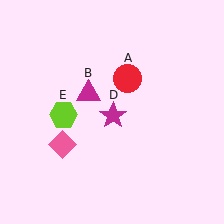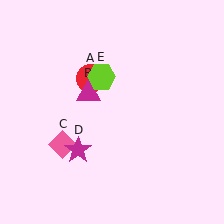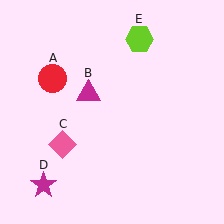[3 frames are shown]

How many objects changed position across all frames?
3 objects changed position: red circle (object A), magenta star (object D), lime hexagon (object E).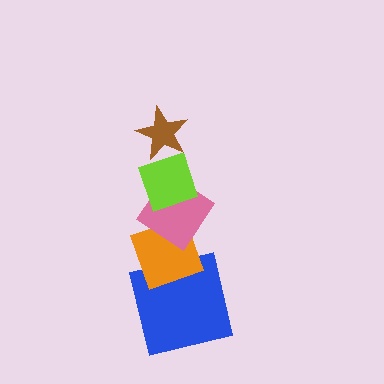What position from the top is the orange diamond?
The orange diamond is 4th from the top.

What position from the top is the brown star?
The brown star is 1st from the top.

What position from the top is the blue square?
The blue square is 5th from the top.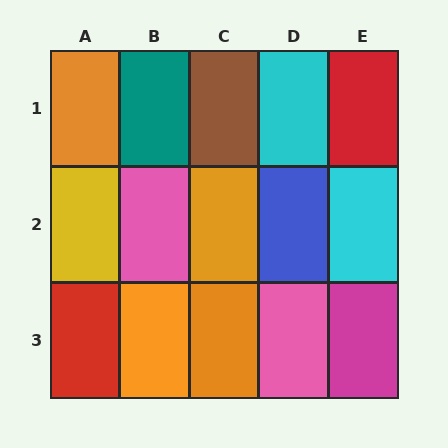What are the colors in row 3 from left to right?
Red, orange, orange, pink, magenta.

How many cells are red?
2 cells are red.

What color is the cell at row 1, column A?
Orange.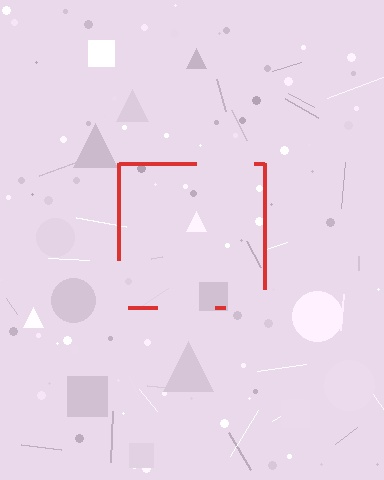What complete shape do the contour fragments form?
The contour fragments form a square.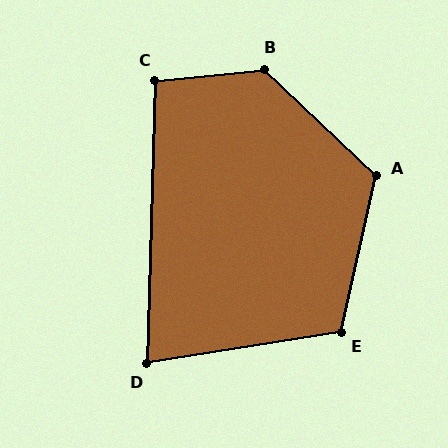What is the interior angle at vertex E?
Approximately 112 degrees (obtuse).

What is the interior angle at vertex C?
Approximately 97 degrees (obtuse).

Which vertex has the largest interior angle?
B, at approximately 131 degrees.